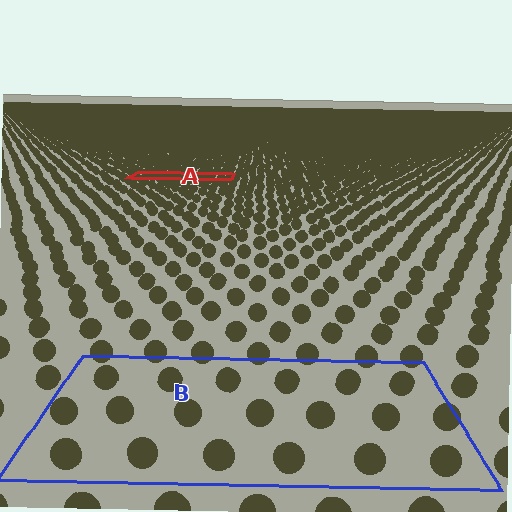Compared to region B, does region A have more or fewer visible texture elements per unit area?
Region A has more texture elements per unit area — they are packed more densely because it is farther away.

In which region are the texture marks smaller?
The texture marks are smaller in region A, because it is farther away.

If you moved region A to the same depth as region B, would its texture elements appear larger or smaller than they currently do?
They would appear larger. At a closer depth, the same texture elements are projected at a bigger on-screen size.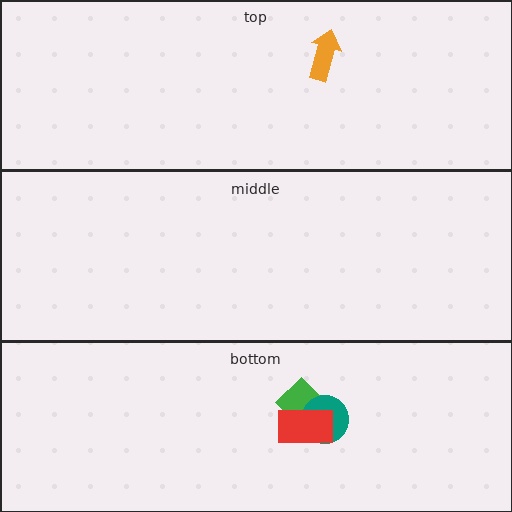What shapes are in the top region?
The orange arrow.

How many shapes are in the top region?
1.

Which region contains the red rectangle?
The bottom region.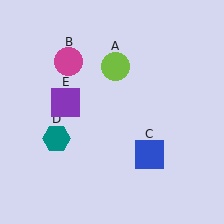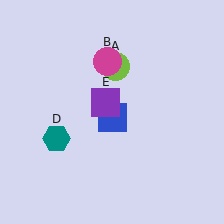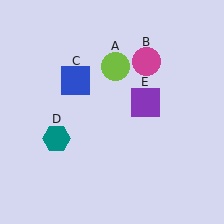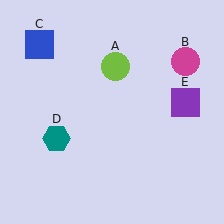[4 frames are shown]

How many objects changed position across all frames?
3 objects changed position: magenta circle (object B), blue square (object C), purple square (object E).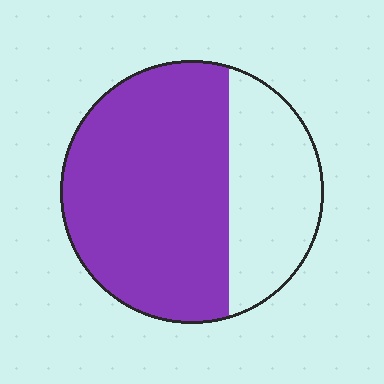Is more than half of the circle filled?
Yes.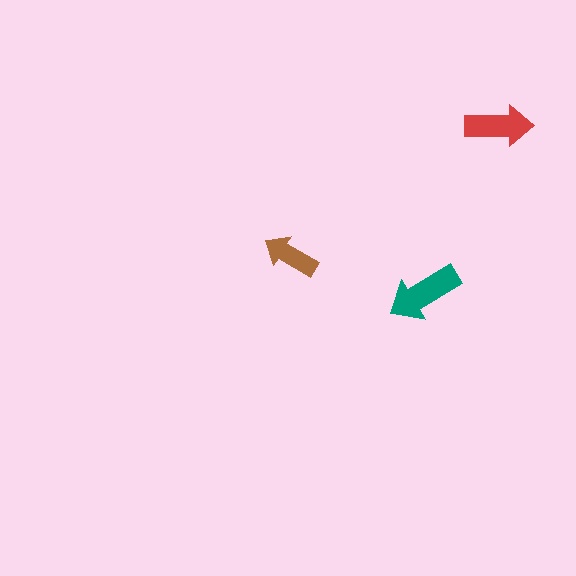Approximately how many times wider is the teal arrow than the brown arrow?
About 1.5 times wider.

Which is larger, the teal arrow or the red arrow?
The teal one.